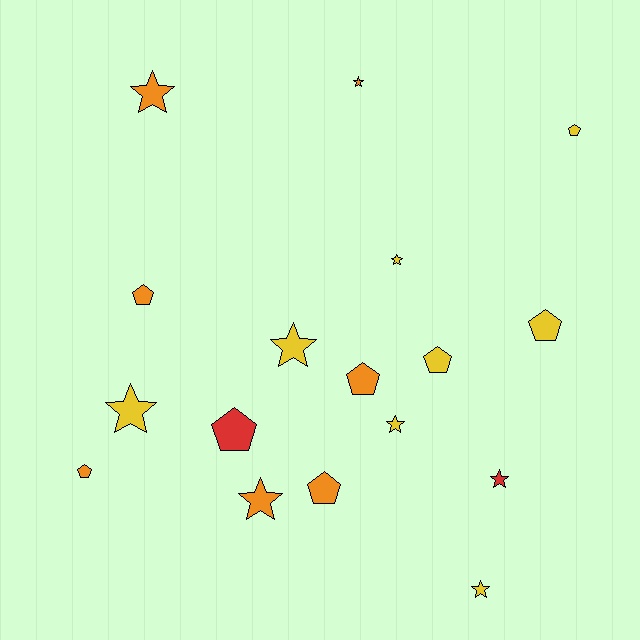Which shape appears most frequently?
Star, with 9 objects.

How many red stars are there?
There is 1 red star.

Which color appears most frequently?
Yellow, with 8 objects.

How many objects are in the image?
There are 17 objects.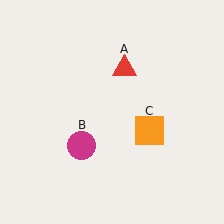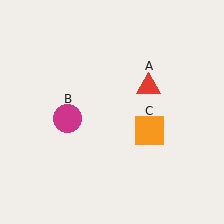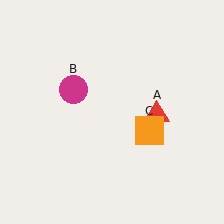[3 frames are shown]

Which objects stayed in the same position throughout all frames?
Orange square (object C) remained stationary.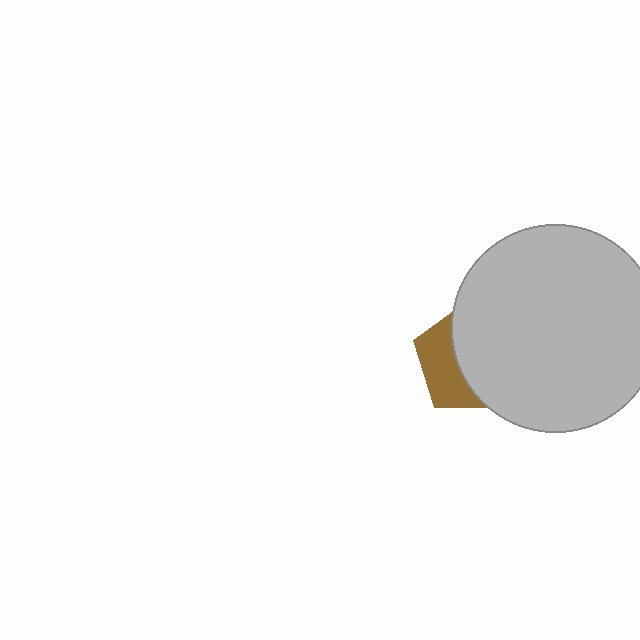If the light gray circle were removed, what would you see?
You would see the complete brown pentagon.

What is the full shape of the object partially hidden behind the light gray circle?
The partially hidden object is a brown pentagon.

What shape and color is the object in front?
The object in front is a light gray circle.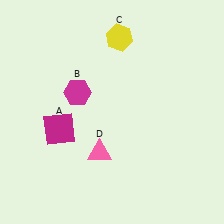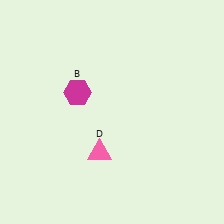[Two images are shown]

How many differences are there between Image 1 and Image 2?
There are 2 differences between the two images.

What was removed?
The magenta square (A), the yellow hexagon (C) were removed in Image 2.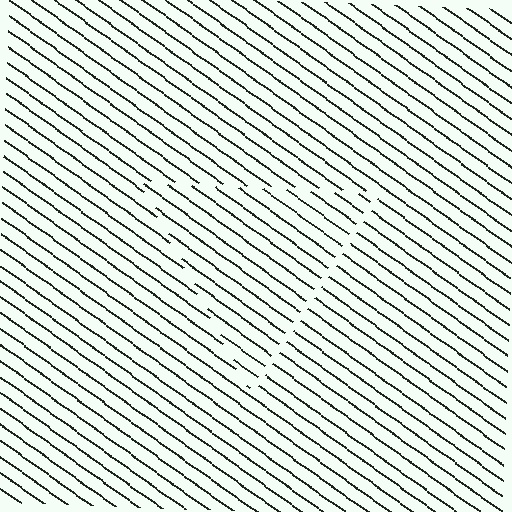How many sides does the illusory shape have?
3 sides — the line-ends trace a triangle.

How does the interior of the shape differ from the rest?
The interior of the shape contains the same grating, shifted by half a period — the contour is defined by the phase discontinuity where line-ends from the inner and outer gratings abut.